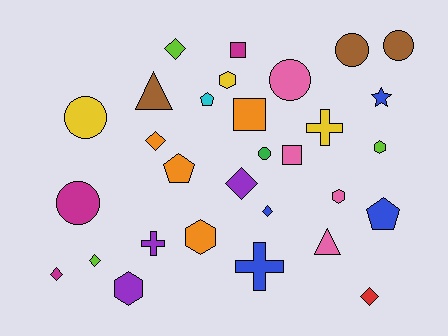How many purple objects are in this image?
There are 3 purple objects.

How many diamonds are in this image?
There are 7 diamonds.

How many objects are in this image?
There are 30 objects.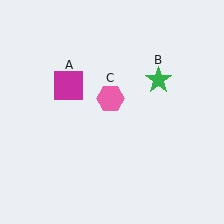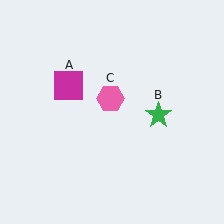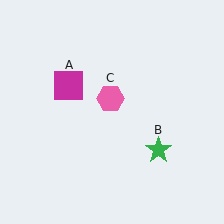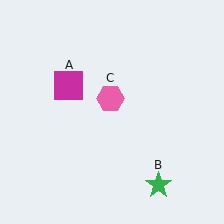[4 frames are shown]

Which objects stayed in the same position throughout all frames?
Magenta square (object A) and pink hexagon (object C) remained stationary.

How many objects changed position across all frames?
1 object changed position: green star (object B).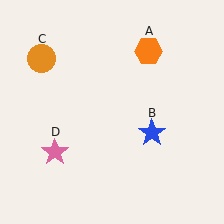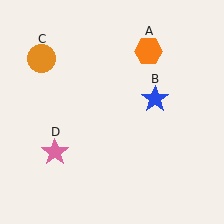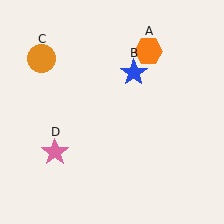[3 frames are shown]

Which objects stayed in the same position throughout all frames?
Orange hexagon (object A) and orange circle (object C) and pink star (object D) remained stationary.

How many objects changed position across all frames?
1 object changed position: blue star (object B).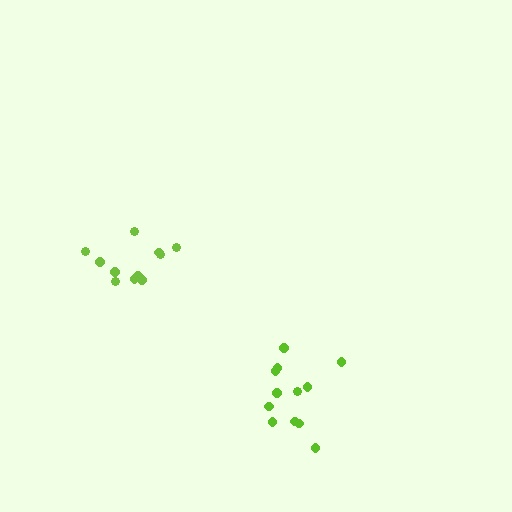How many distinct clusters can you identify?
There are 2 distinct clusters.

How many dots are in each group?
Group 1: 12 dots, Group 2: 12 dots (24 total).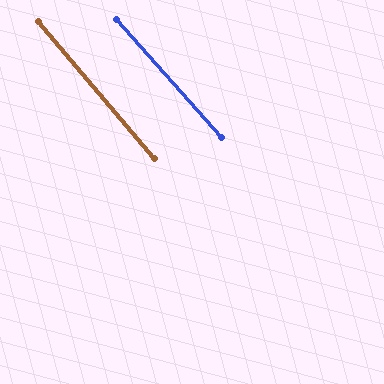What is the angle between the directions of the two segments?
Approximately 1 degree.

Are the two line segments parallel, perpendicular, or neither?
Parallel — their directions differ by only 1.4°.